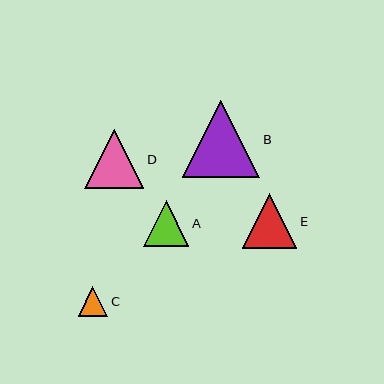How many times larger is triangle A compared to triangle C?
Triangle A is approximately 1.5 times the size of triangle C.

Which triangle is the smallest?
Triangle C is the smallest with a size of approximately 30 pixels.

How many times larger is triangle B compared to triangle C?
Triangle B is approximately 2.6 times the size of triangle C.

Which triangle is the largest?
Triangle B is the largest with a size of approximately 77 pixels.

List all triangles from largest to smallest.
From largest to smallest: B, D, E, A, C.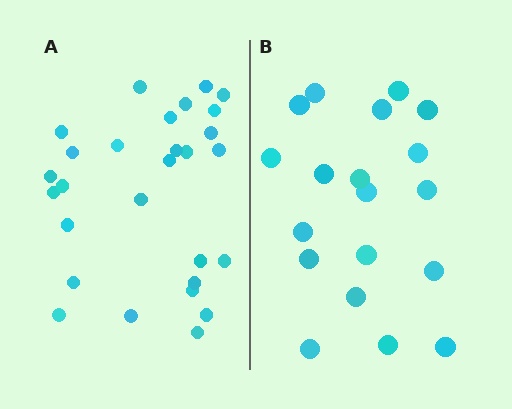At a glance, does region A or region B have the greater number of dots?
Region A (the left region) has more dots.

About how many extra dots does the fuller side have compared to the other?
Region A has roughly 8 or so more dots than region B.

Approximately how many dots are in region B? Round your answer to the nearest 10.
About 20 dots. (The exact count is 19, which rounds to 20.)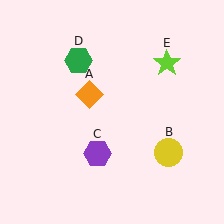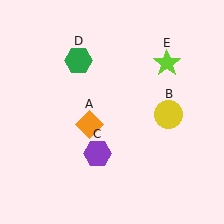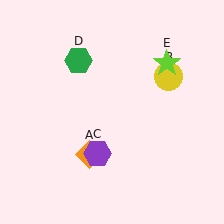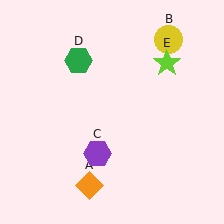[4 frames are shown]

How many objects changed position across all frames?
2 objects changed position: orange diamond (object A), yellow circle (object B).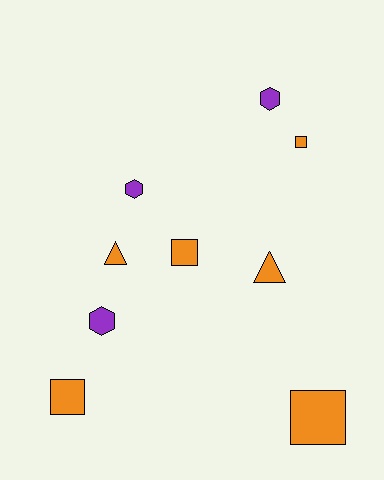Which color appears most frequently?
Orange, with 6 objects.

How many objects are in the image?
There are 9 objects.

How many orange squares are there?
There are 4 orange squares.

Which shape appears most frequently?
Square, with 4 objects.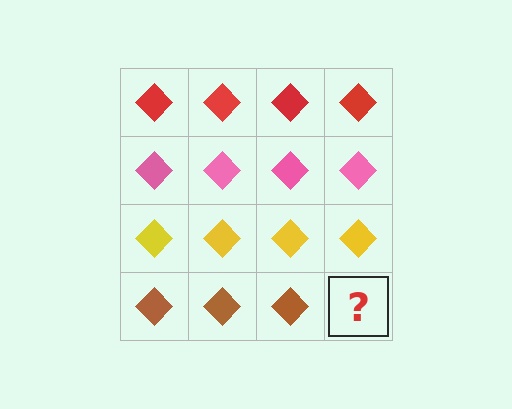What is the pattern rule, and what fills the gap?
The rule is that each row has a consistent color. The gap should be filled with a brown diamond.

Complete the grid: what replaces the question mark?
The question mark should be replaced with a brown diamond.